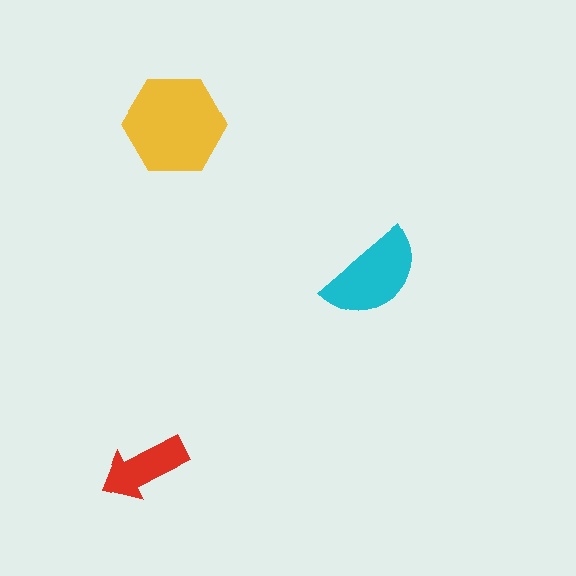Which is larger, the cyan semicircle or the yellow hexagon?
The yellow hexagon.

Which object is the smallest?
The red arrow.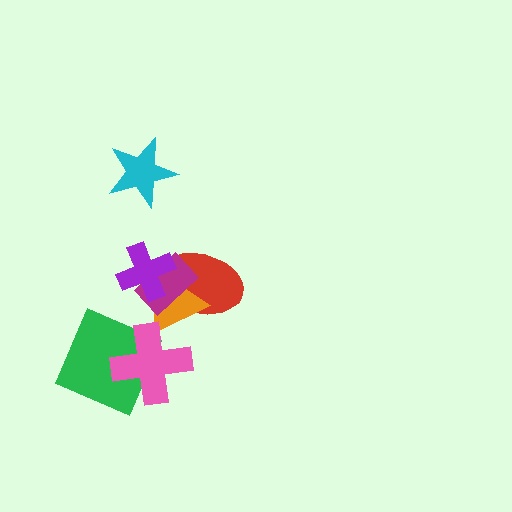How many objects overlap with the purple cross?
3 objects overlap with the purple cross.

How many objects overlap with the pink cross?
2 objects overlap with the pink cross.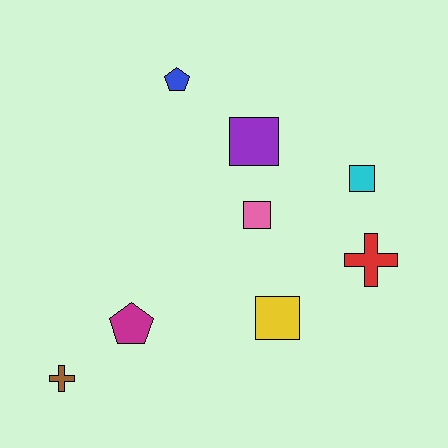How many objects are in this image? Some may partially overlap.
There are 8 objects.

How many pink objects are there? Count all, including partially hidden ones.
There is 1 pink object.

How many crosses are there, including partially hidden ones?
There are 2 crosses.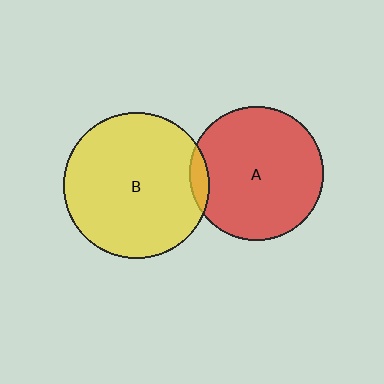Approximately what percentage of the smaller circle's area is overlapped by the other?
Approximately 5%.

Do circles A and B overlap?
Yes.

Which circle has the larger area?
Circle B (yellow).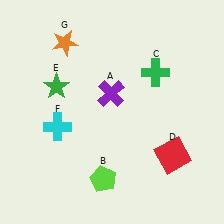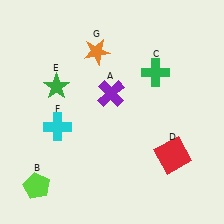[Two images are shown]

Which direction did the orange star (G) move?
The orange star (G) moved right.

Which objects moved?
The objects that moved are: the lime pentagon (B), the orange star (G).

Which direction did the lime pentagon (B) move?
The lime pentagon (B) moved left.